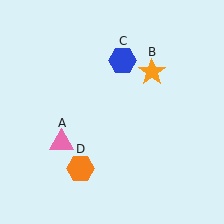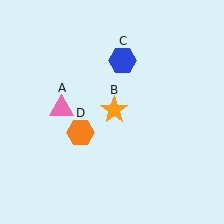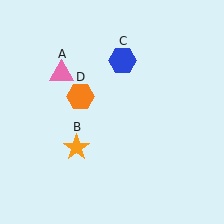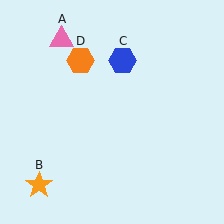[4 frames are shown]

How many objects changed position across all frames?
3 objects changed position: pink triangle (object A), orange star (object B), orange hexagon (object D).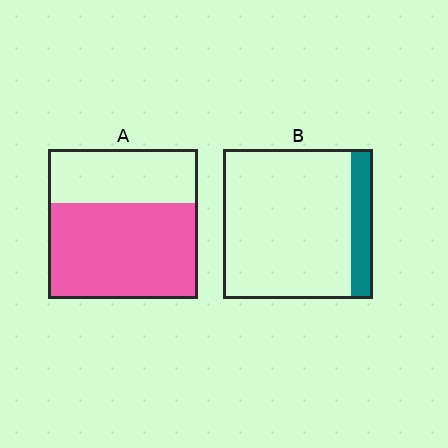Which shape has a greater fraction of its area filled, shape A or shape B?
Shape A.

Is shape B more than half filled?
No.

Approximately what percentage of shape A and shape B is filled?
A is approximately 65% and B is approximately 15%.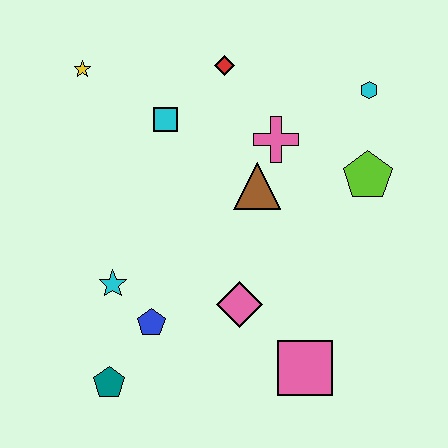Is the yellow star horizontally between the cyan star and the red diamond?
No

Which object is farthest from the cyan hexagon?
The teal pentagon is farthest from the cyan hexagon.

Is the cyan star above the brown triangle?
No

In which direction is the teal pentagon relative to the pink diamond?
The teal pentagon is to the left of the pink diamond.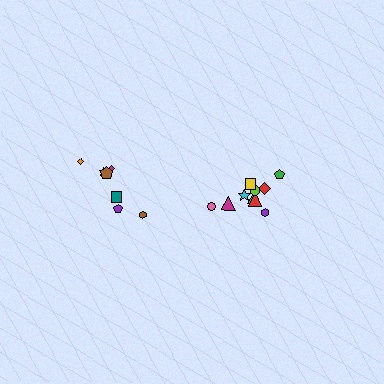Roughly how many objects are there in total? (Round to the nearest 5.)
Roughly 15 objects in total.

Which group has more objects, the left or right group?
The right group.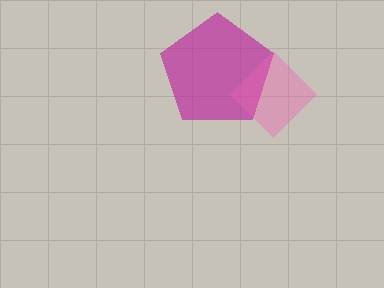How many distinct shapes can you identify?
There are 2 distinct shapes: a magenta pentagon, a pink diamond.